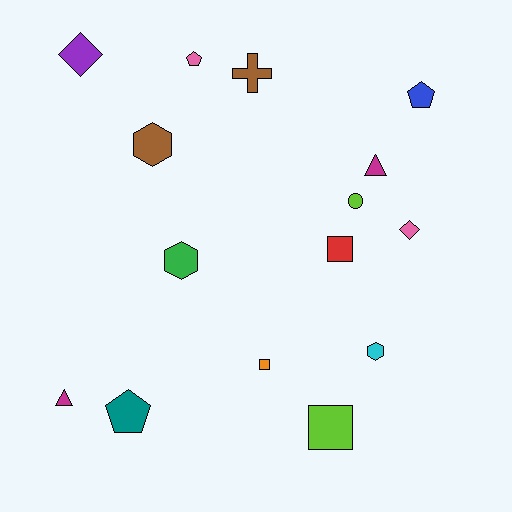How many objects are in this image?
There are 15 objects.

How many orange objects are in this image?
There is 1 orange object.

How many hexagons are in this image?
There are 3 hexagons.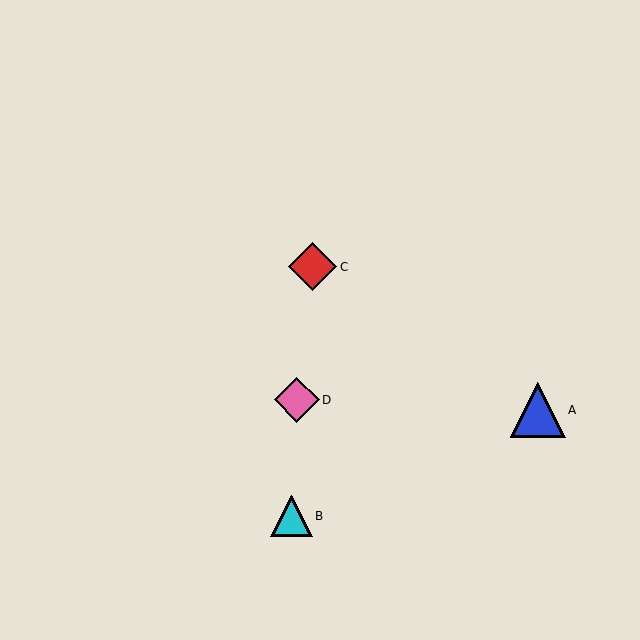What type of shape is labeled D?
Shape D is a pink diamond.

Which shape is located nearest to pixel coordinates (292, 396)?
The pink diamond (labeled D) at (297, 400) is nearest to that location.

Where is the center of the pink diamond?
The center of the pink diamond is at (297, 400).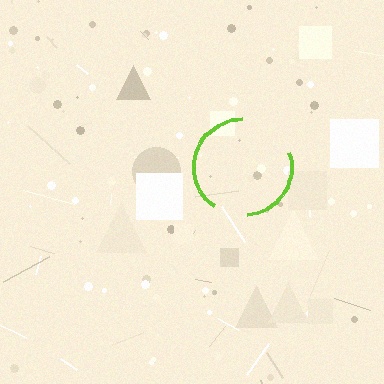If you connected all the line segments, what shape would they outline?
They would outline a circle.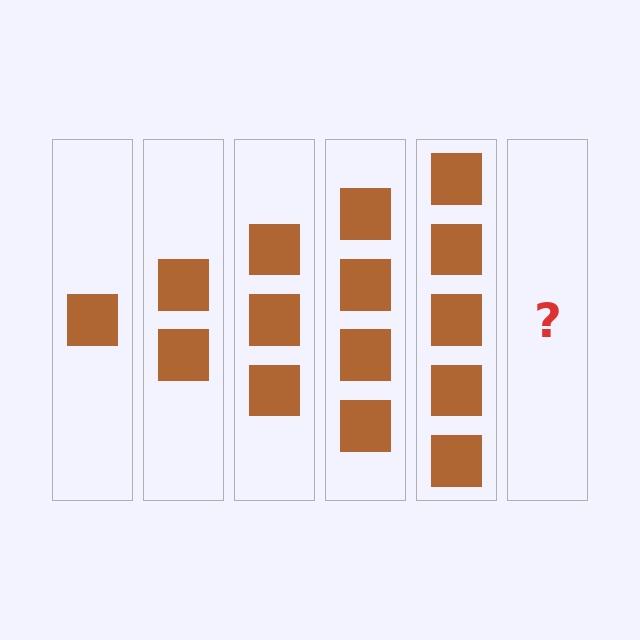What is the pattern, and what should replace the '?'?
The pattern is that each step adds one more square. The '?' should be 6 squares.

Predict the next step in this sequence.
The next step is 6 squares.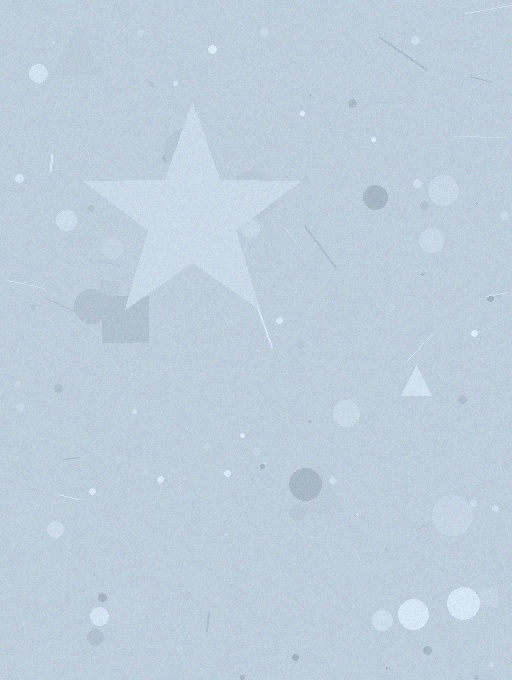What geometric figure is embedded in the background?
A star is embedded in the background.